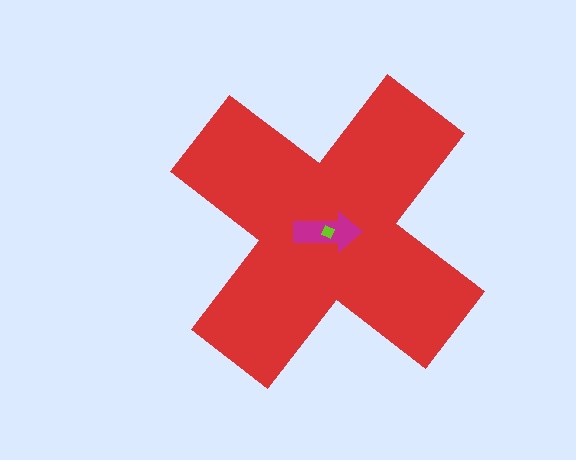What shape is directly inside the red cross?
The magenta arrow.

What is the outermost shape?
The red cross.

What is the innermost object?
The lime diamond.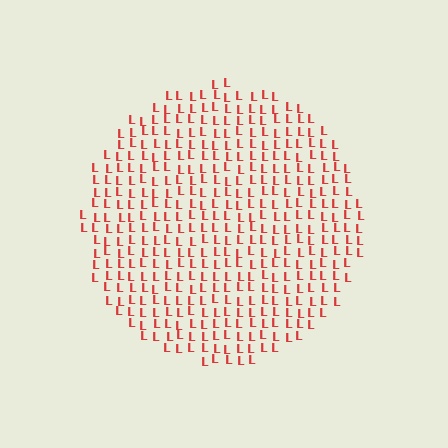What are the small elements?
The small elements are letter L's.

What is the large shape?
The large shape is a circle.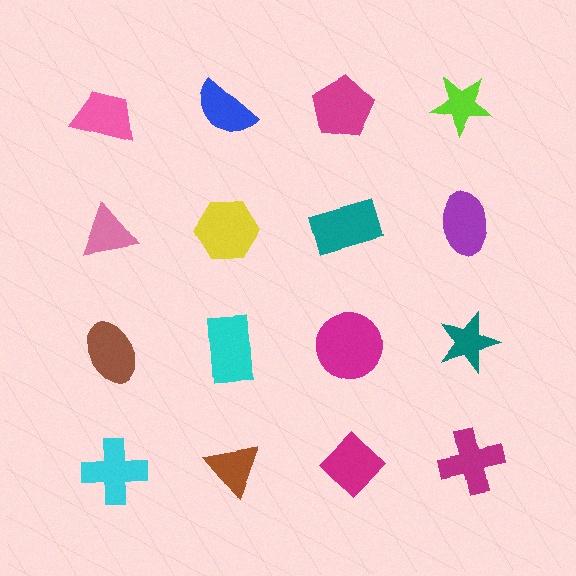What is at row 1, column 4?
A lime star.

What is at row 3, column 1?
A brown ellipse.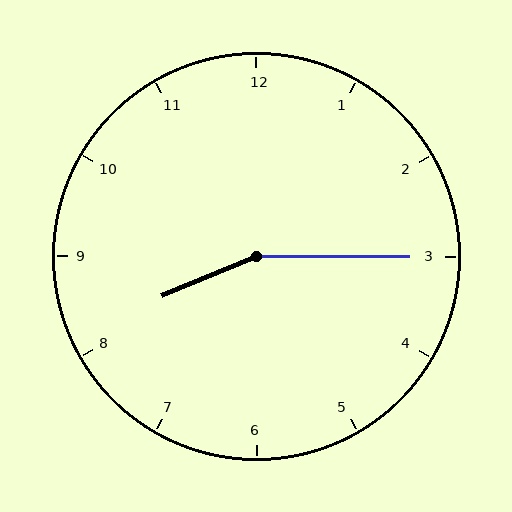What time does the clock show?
8:15.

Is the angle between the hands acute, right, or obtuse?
It is obtuse.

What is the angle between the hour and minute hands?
Approximately 158 degrees.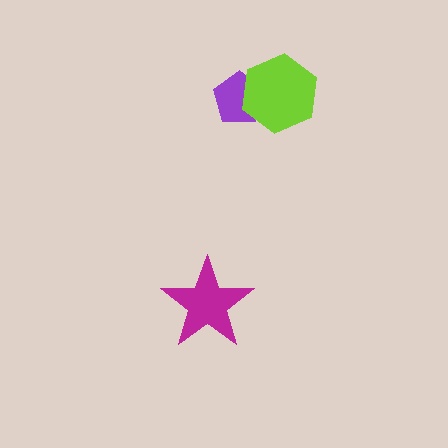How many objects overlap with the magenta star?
0 objects overlap with the magenta star.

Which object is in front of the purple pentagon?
The lime hexagon is in front of the purple pentagon.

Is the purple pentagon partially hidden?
Yes, it is partially covered by another shape.